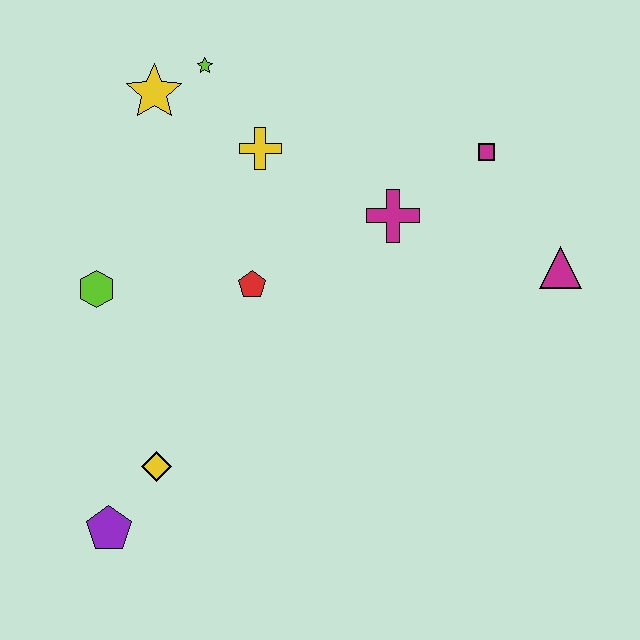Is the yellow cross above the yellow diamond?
Yes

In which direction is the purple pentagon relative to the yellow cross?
The purple pentagon is below the yellow cross.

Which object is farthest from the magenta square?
The purple pentagon is farthest from the magenta square.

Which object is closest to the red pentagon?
The yellow cross is closest to the red pentagon.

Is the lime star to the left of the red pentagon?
Yes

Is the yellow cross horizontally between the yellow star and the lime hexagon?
No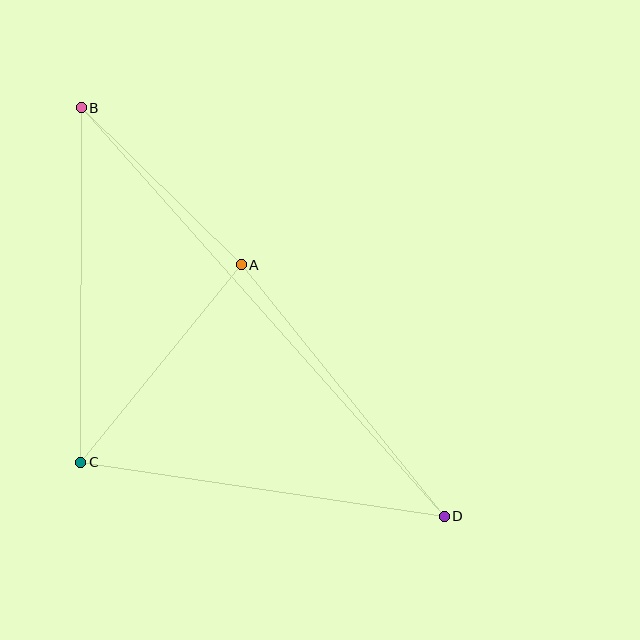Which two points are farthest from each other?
Points B and D are farthest from each other.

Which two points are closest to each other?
Points A and B are closest to each other.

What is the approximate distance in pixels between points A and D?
The distance between A and D is approximately 323 pixels.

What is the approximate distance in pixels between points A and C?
The distance between A and C is approximately 254 pixels.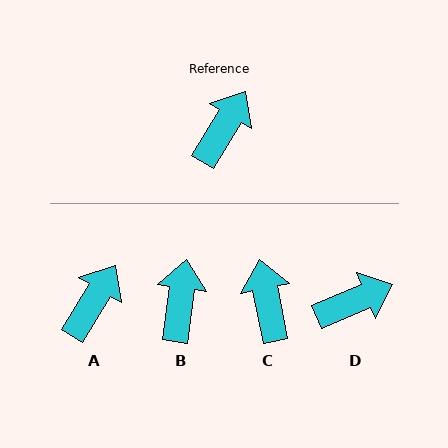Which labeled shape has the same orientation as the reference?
A.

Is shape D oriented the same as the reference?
No, it is off by about 36 degrees.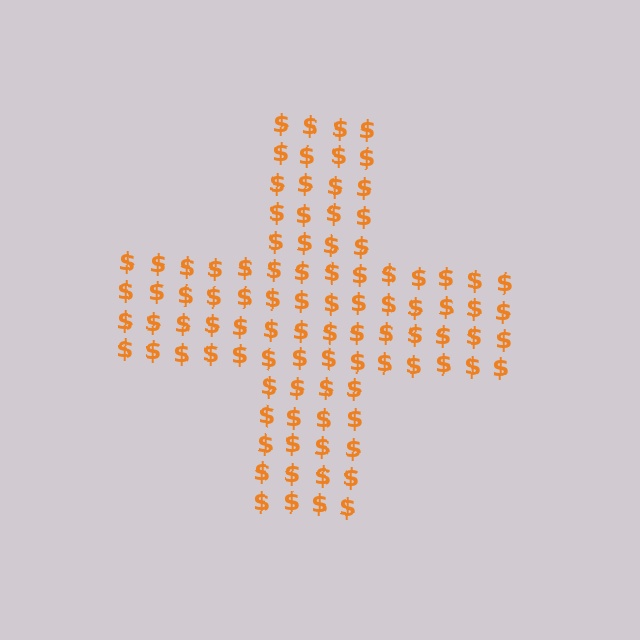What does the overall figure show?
The overall figure shows a cross.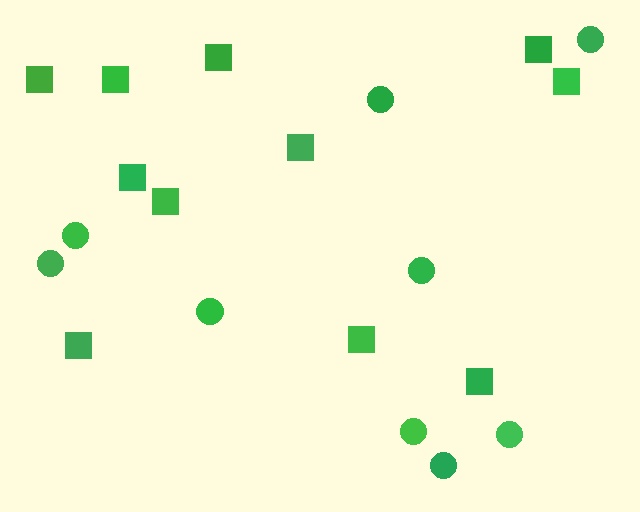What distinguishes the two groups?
There are 2 groups: one group of squares (11) and one group of circles (9).